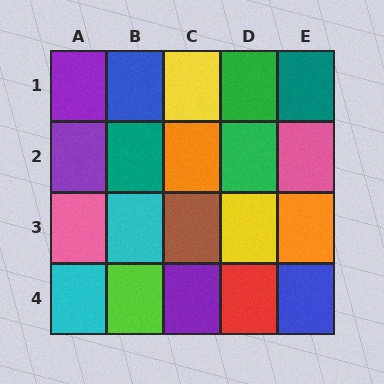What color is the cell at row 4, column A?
Cyan.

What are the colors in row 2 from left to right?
Purple, teal, orange, green, pink.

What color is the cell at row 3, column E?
Orange.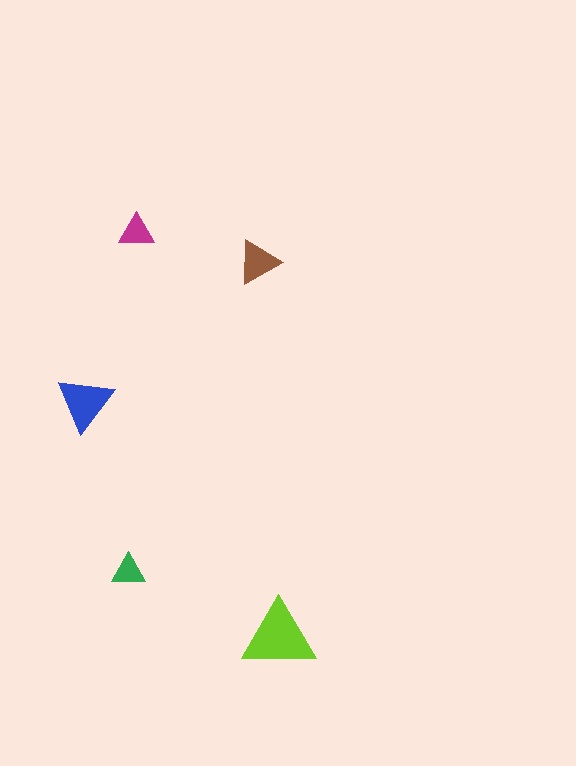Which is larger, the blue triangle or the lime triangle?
The lime one.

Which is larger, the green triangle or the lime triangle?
The lime one.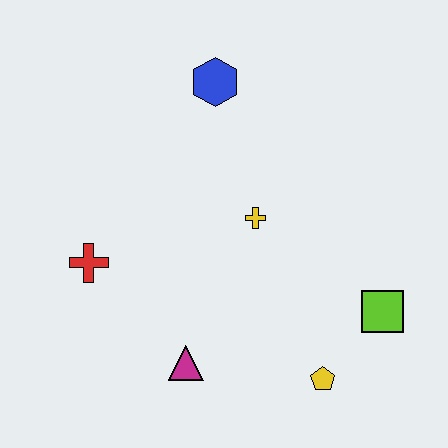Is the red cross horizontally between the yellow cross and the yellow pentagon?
No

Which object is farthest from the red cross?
The lime square is farthest from the red cross.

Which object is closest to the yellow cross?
The blue hexagon is closest to the yellow cross.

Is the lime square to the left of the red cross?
No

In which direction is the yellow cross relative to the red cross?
The yellow cross is to the right of the red cross.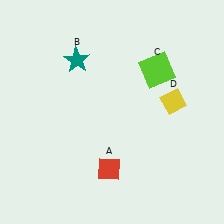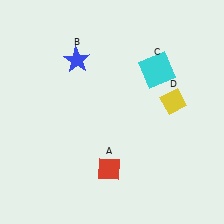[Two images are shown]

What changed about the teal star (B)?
In Image 1, B is teal. In Image 2, it changed to blue.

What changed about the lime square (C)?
In Image 1, C is lime. In Image 2, it changed to cyan.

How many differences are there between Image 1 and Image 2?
There are 2 differences between the two images.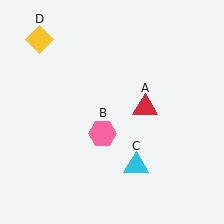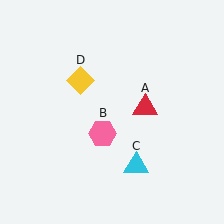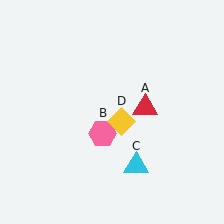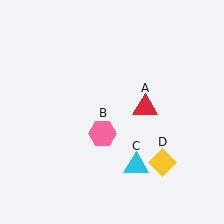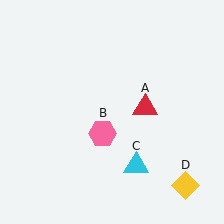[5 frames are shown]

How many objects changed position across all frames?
1 object changed position: yellow diamond (object D).